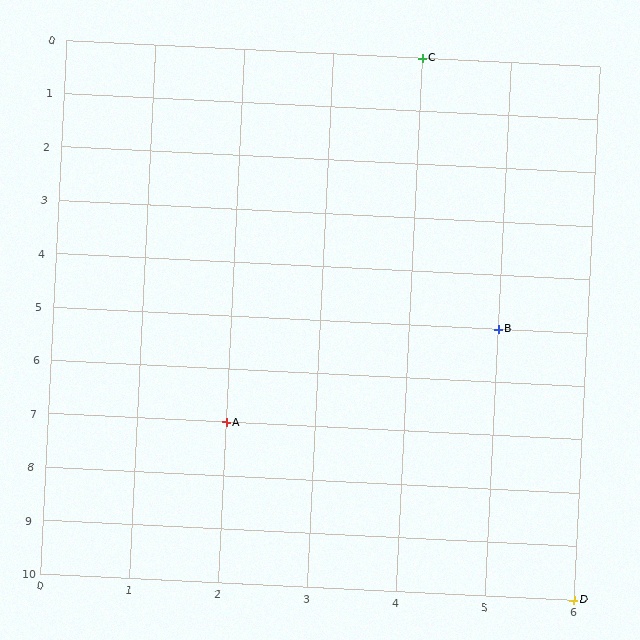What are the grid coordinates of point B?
Point B is at grid coordinates (5, 5).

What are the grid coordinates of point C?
Point C is at grid coordinates (4, 0).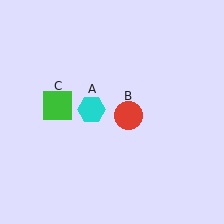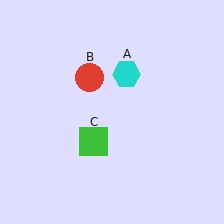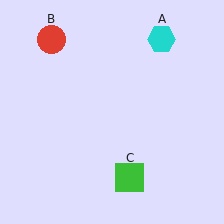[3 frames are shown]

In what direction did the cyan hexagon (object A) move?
The cyan hexagon (object A) moved up and to the right.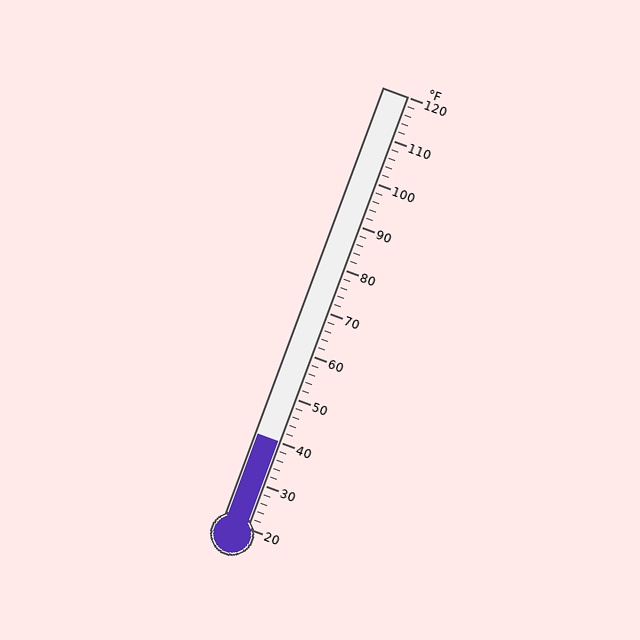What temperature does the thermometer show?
The thermometer shows approximately 40°F.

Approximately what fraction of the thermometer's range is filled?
The thermometer is filled to approximately 20% of its range.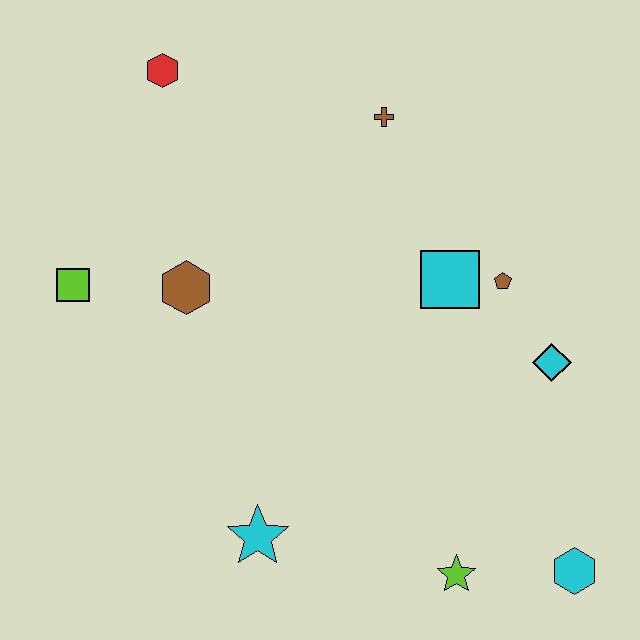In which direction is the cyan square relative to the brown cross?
The cyan square is below the brown cross.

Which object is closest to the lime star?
The cyan hexagon is closest to the lime star.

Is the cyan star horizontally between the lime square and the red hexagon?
No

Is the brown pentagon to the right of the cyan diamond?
No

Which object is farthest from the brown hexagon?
The cyan hexagon is farthest from the brown hexagon.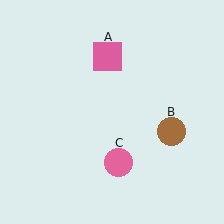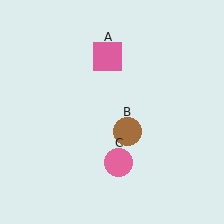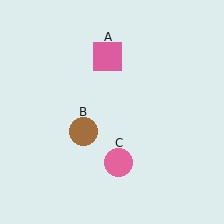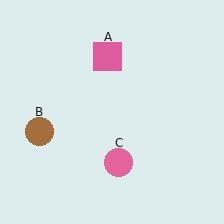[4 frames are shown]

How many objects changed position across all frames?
1 object changed position: brown circle (object B).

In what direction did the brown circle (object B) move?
The brown circle (object B) moved left.